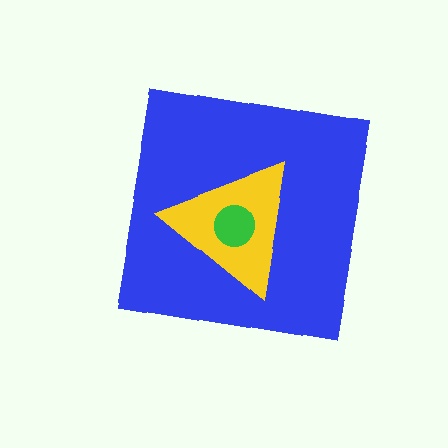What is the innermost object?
The green circle.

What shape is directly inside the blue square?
The yellow triangle.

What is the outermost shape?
The blue square.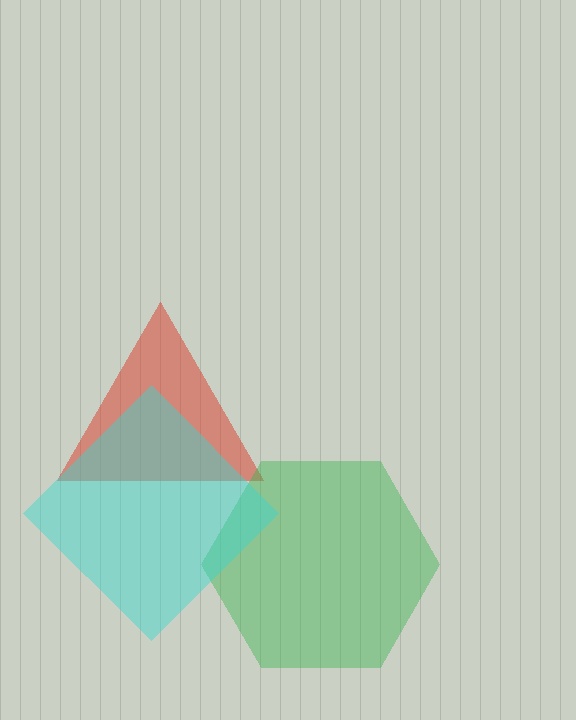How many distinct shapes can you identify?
There are 3 distinct shapes: a red triangle, a green hexagon, a cyan diamond.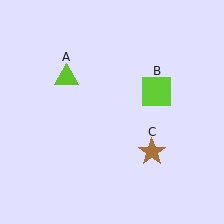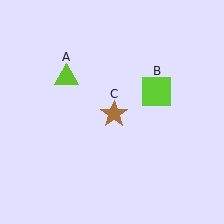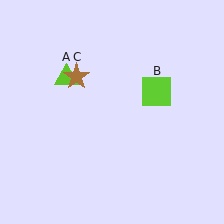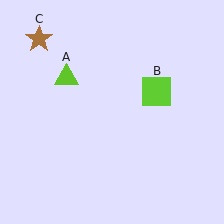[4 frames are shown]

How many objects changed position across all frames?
1 object changed position: brown star (object C).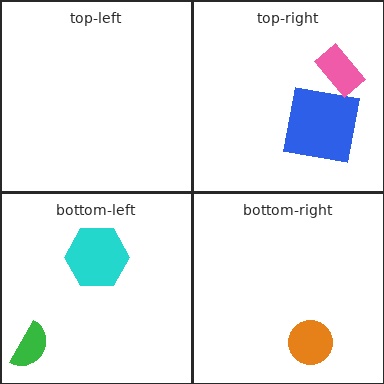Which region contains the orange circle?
The bottom-right region.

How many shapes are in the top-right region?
2.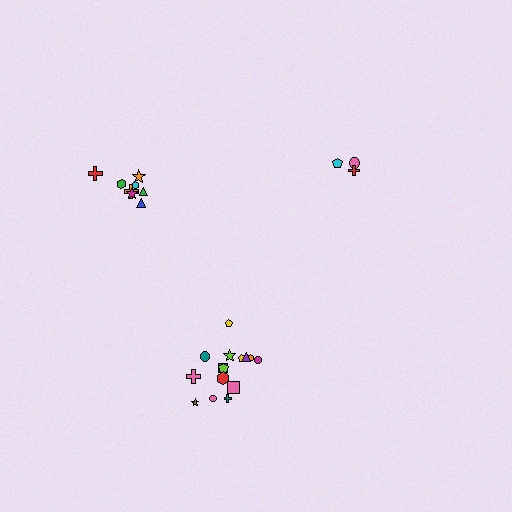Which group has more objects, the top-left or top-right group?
The top-left group.